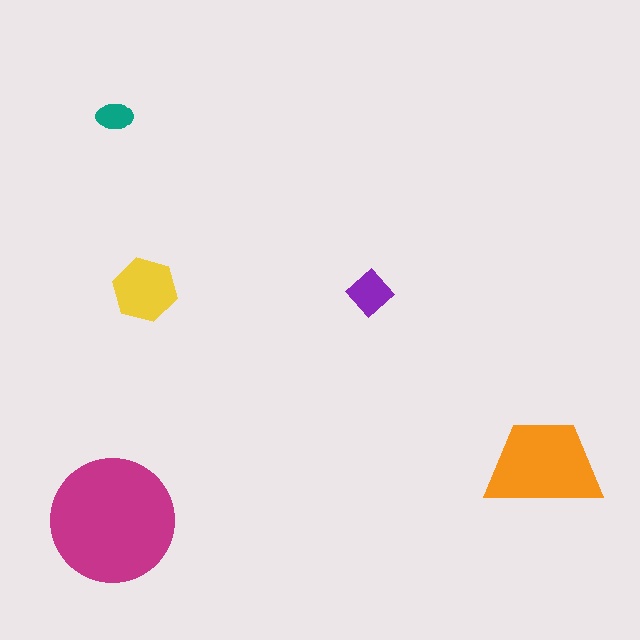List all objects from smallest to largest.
The teal ellipse, the purple diamond, the yellow hexagon, the orange trapezoid, the magenta circle.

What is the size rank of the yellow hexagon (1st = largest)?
3rd.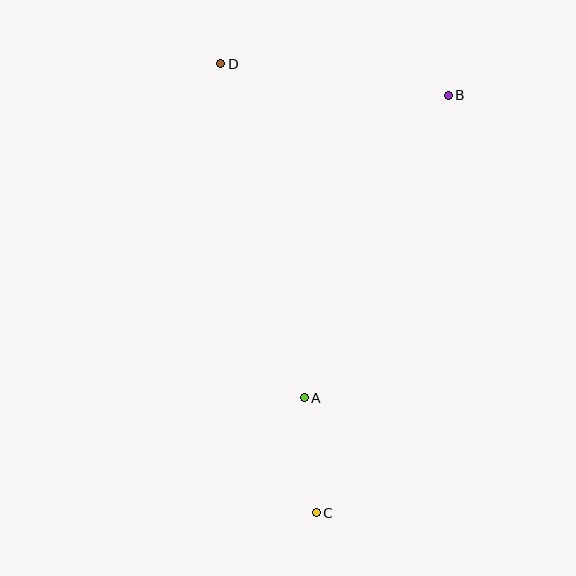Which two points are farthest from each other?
Points C and D are farthest from each other.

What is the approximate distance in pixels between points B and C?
The distance between B and C is approximately 438 pixels.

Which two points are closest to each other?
Points A and C are closest to each other.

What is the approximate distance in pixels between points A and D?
The distance between A and D is approximately 344 pixels.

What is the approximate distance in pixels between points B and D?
The distance between B and D is approximately 230 pixels.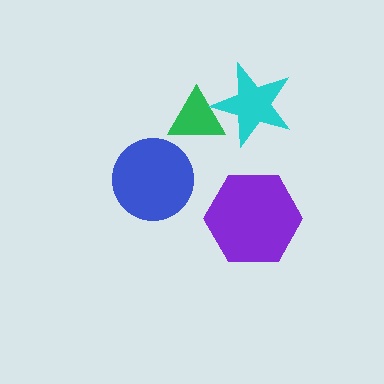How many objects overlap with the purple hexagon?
0 objects overlap with the purple hexagon.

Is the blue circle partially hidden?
No, no other shape covers it.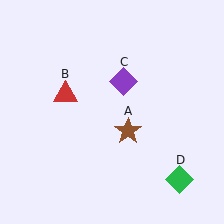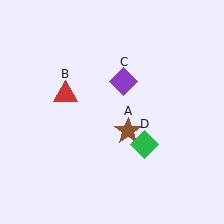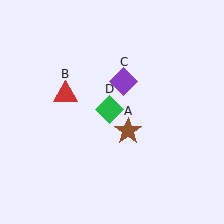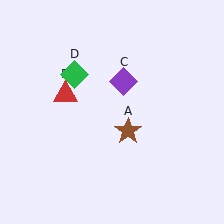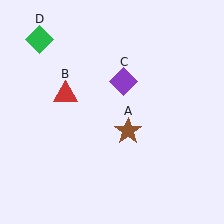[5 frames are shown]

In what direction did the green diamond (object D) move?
The green diamond (object D) moved up and to the left.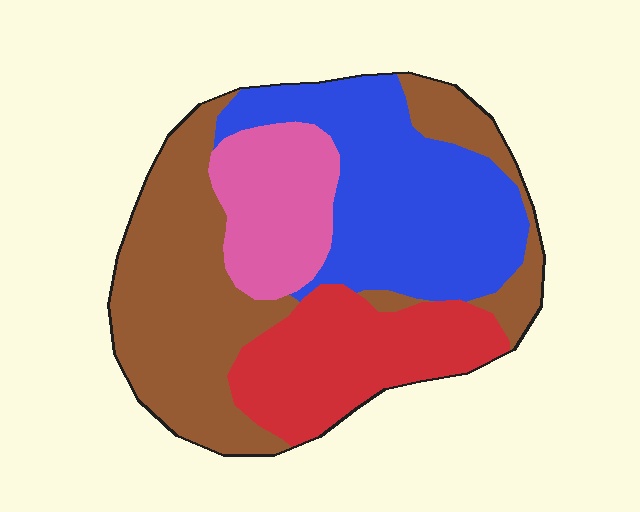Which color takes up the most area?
Brown, at roughly 35%.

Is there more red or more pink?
Red.